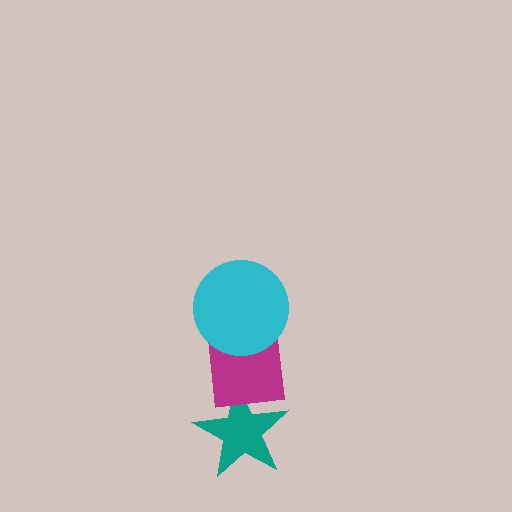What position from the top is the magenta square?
The magenta square is 2nd from the top.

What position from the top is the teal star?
The teal star is 3rd from the top.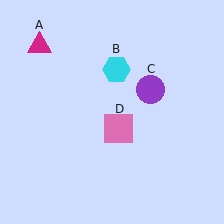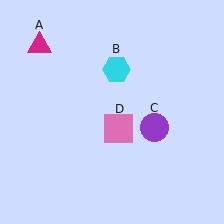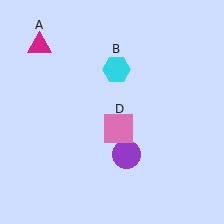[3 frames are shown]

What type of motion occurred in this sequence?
The purple circle (object C) rotated clockwise around the center of the scene.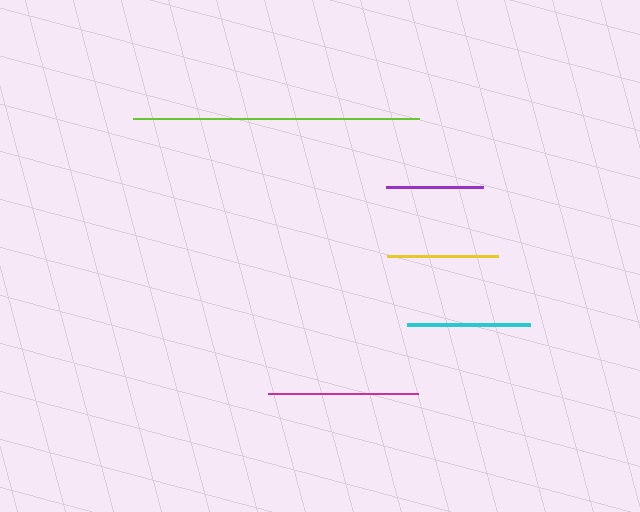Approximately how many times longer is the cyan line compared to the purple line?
The cyan line is approximately 1.3 times the length of the purple line.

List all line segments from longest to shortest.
From longest to shortest: lime, magenta, cyan, yellow, purple.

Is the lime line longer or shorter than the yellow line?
The lime line is longer than the yellow line.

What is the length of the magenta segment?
The magenta segment is approximately 150 pixels long.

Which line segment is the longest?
The lime line is the longest at approximately 287 pixels.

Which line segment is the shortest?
The purple line is the shortest at approximately 97 pixels.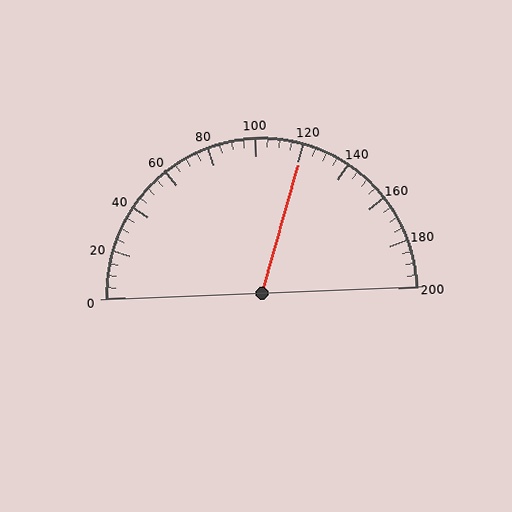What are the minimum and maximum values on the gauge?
The gauge ranges from 0 to 200.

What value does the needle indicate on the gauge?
The needle indicates approximately 120.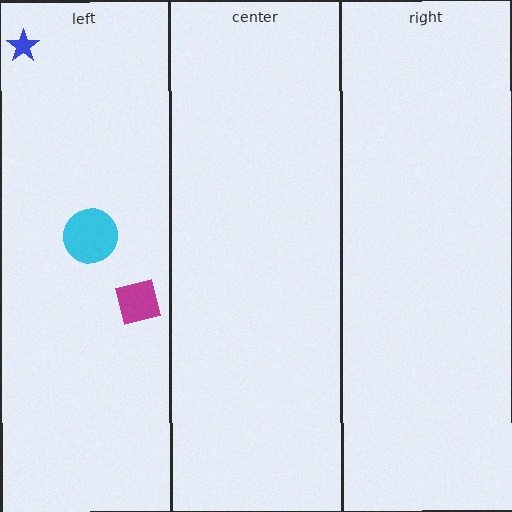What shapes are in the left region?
The blue star, the cyan circle, the magenta square.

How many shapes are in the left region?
3.